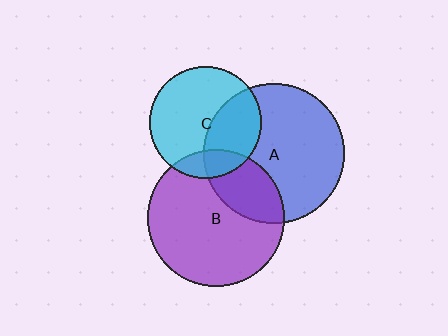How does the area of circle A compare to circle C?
Approximately 1.6 times.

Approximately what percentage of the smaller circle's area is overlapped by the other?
Approximately 25%.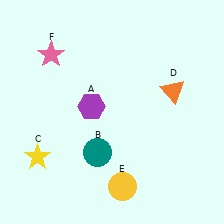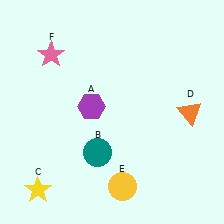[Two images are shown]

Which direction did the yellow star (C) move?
The yellow star (C) moved down.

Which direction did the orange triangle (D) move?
The orange triangle (D) moved down.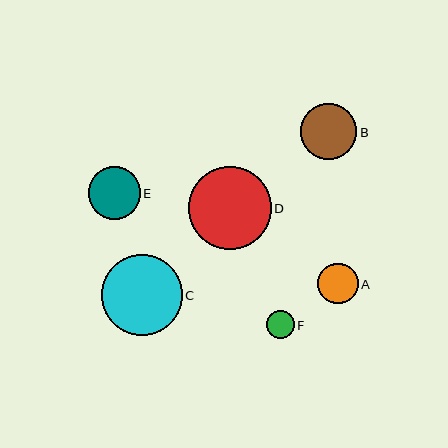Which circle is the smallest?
Circle F is the smallest with a size of approximately 27 pixels.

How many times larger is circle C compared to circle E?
Circle C is approximately 1.5 times the size of circle E.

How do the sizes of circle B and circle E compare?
Circle B and circle E are approximately the same size.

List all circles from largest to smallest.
From largest to smallest: D, C, B, E, A, F.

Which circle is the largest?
Circle D is the largest with a size of approximately 83 pixels.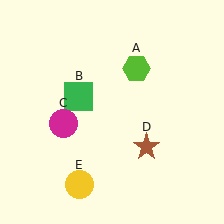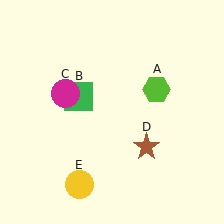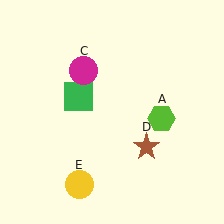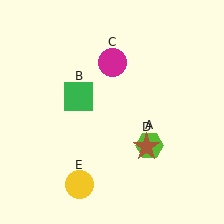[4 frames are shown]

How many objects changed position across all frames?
2 objects changed position: lime hexagon (object A), magenta circle (object C).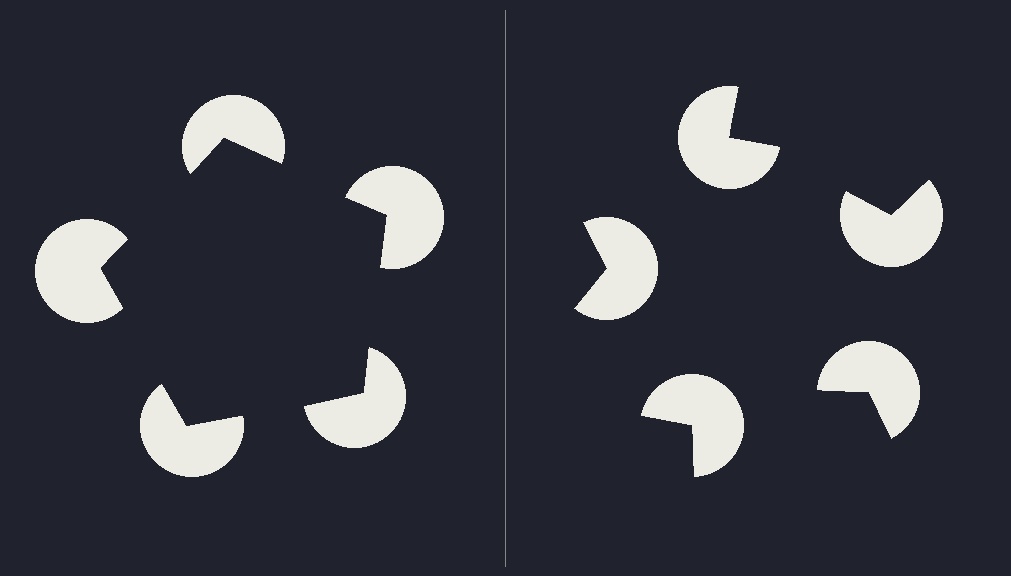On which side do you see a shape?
An illusory pentagon appears on the left side. On the right side the wedge cuts are rotated, so no coherent shape forms.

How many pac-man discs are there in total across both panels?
10 — 5 on each side.